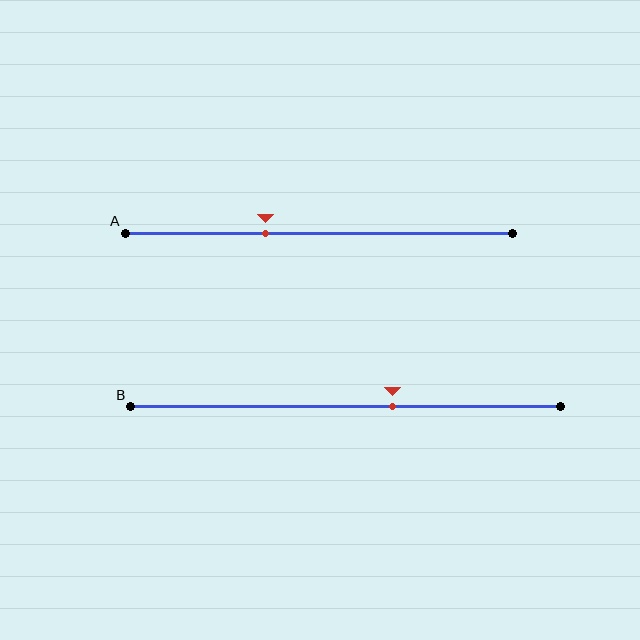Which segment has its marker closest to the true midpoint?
Segment B has its marker closest to the true midpoint.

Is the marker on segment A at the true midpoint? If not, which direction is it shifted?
No, the marker on segment A is shifted to the left by about 14% of the segment length.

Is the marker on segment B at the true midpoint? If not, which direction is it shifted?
No, the marker on segment B is shifted to the right by about 11% of the segment length.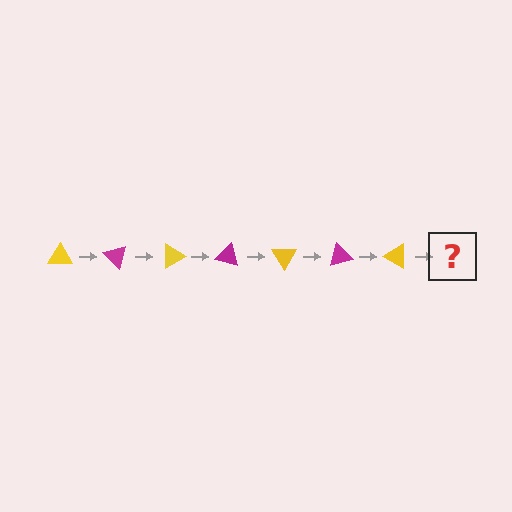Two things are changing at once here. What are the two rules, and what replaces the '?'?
The two rules are that it rotates 45 degrees each step and the color cycles through yellow and magenta. The '?' should be a magenta triangle, rotated 315 degrees from the start.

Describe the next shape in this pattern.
It should be a magenta triangle, rotated 315 degrees from the start.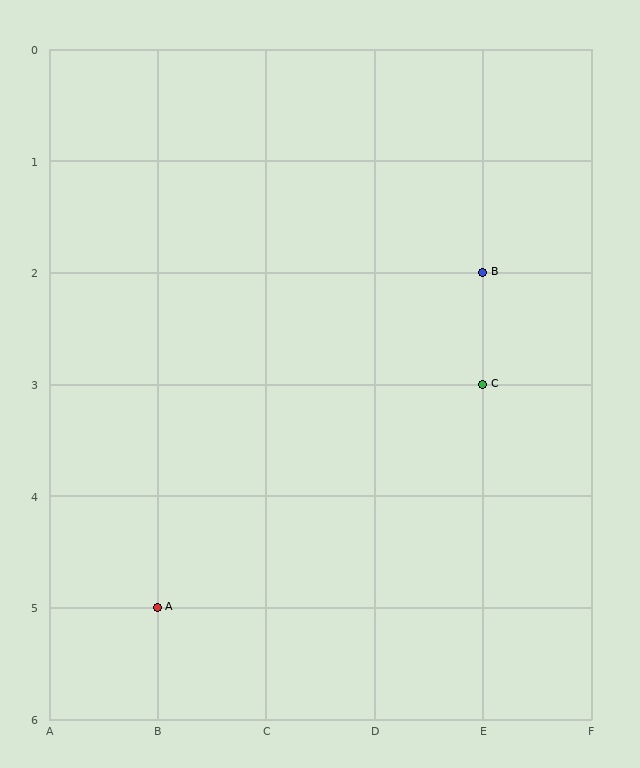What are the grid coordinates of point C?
Point C is at grid coordinates (E, 3).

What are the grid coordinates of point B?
Point B is at grid coordinates (E, 2).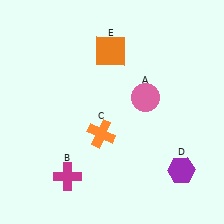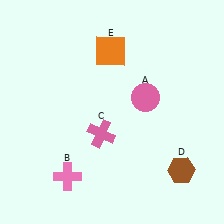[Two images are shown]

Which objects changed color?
B changed from magenta to pink. C changed from orange to pink. D changed from purple to brown.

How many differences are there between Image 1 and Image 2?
There are 3 differences between the two images.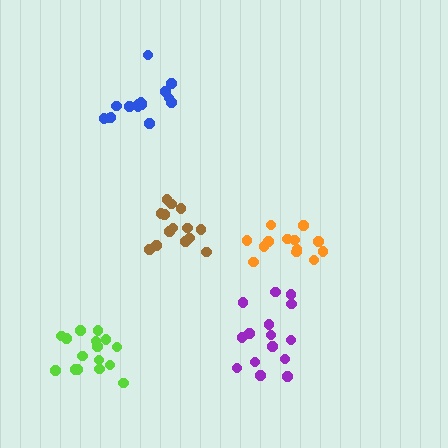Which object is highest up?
The blue cluster is topmost.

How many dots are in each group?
Group 1: 14 dots, Group 2: 16 dots, Group 3: 15 dots, Group 4: 17 dots, Group 5: 13 dots (75 total).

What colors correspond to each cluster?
The clusters are colored: brown, blue, purple, lime, orange.